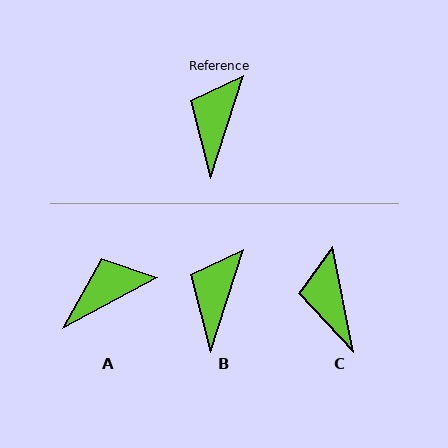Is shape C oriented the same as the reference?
No, it is off by about 29 degrees.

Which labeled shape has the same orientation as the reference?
B.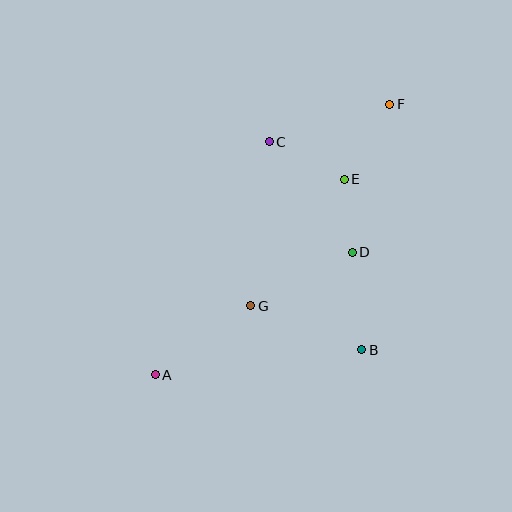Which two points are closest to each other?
Points D and E are closest to each other.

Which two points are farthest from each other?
Points A and F are farthest from each other.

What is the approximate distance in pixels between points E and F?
The distance between E and F is approximately 88 pixels.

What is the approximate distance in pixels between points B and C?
The distance between B and C is approximately 228 pixels.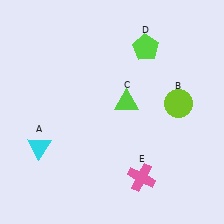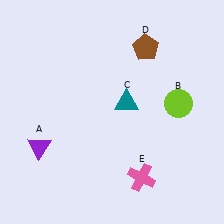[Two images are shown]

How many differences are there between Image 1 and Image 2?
There are 3 differences between the two images.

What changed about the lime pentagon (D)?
In Image 1, D is lime. In Image 2, it changed to brown.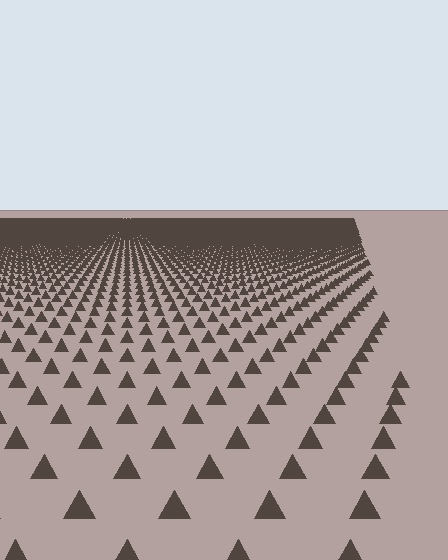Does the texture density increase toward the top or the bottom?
Density increases toward the top.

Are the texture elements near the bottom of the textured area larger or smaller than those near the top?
Larger. Near the bottom, elements are closer to the viewer and appear at a bigger on-screen size.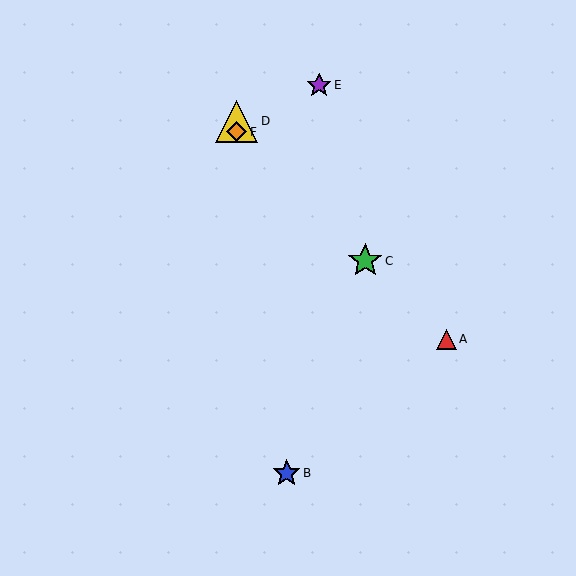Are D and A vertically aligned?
No, D is at x≈237 and A is at x≈446.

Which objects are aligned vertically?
Objects D, F are aligned vertically.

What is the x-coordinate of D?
Object D is at x≈237.